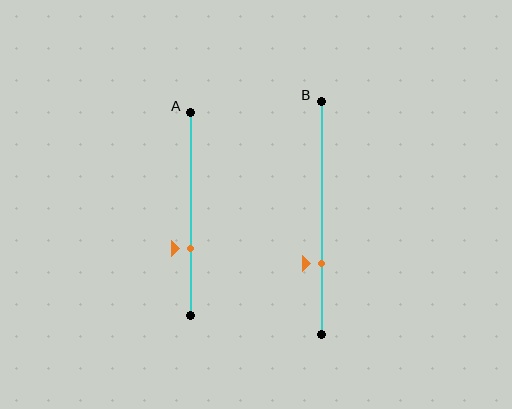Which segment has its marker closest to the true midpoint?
Segment A has its marker closest to the true midpoint.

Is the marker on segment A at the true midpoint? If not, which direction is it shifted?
No, the marker on segment A is shifted downward by about 17% of the segment length.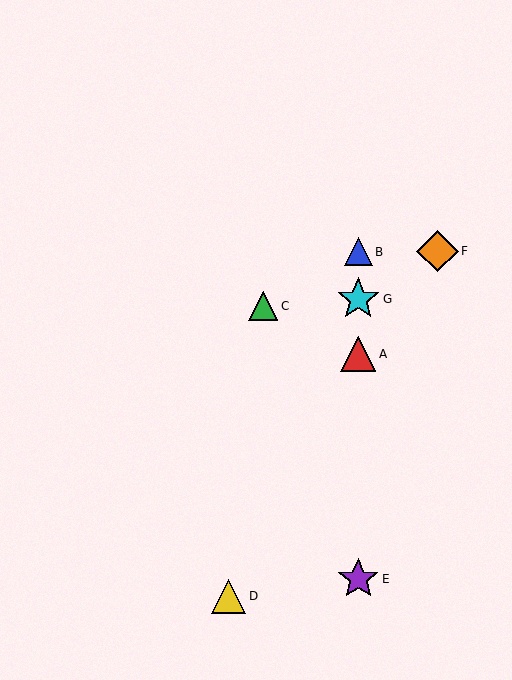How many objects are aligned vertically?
4 objects (A, B, E, G) are aligned vertically.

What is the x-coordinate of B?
Object B is at x≈358.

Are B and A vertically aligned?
Yes, both are at x≈358.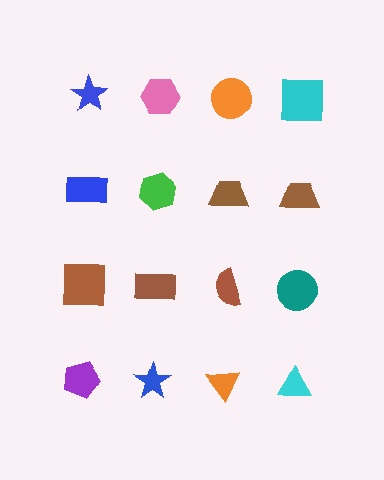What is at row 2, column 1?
A blue rectangle.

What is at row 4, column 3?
An orange triangle.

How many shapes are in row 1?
4 shapes.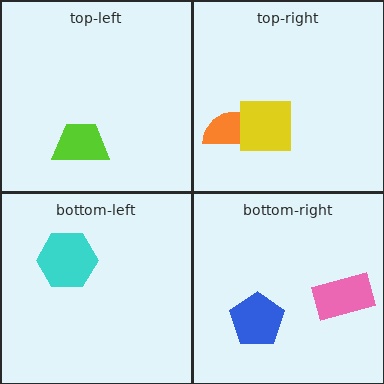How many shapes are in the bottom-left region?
1.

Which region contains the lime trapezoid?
The top-left region.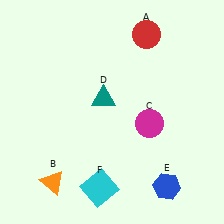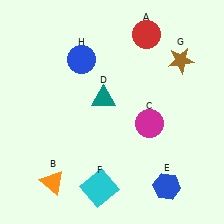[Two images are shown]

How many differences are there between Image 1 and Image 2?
There are 2 differences between the two images.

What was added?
A brown star (G), a blue circle (H) were added in Image 2.